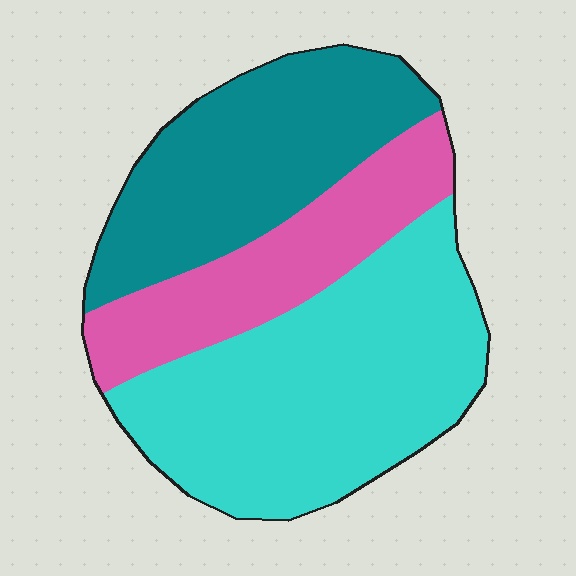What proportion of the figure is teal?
Teal covers 31% of the figure.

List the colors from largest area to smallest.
From largest to smallest: cyan, teal, pink.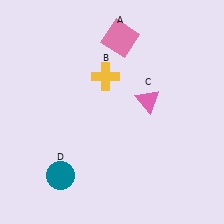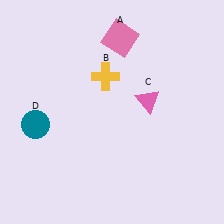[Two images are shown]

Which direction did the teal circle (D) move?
The teal circle (D) moved up.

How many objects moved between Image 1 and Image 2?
1 object moved between the two images.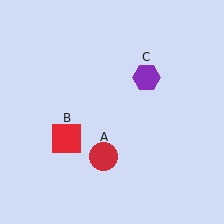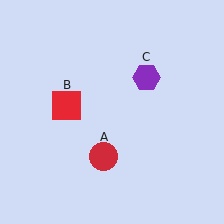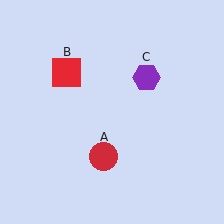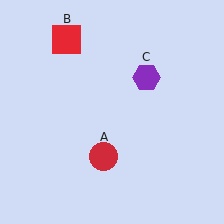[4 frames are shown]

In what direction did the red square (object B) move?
The red square (object B) moved up.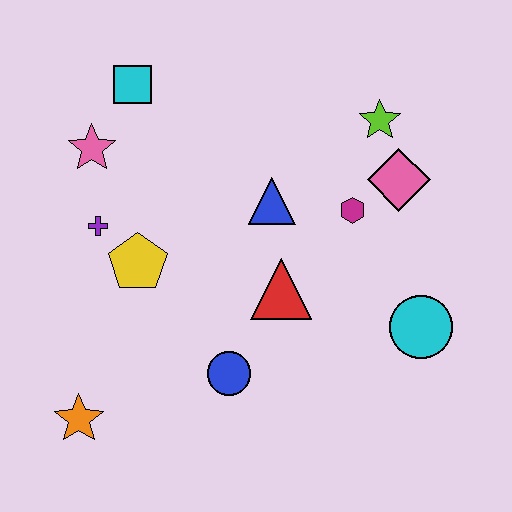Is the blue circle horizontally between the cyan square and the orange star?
No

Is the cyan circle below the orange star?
No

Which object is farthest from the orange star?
The lime star is farthest from the orange star.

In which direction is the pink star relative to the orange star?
The pink star is above the orange star.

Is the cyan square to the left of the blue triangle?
Yes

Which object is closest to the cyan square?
The pink star is closest to the cyan square.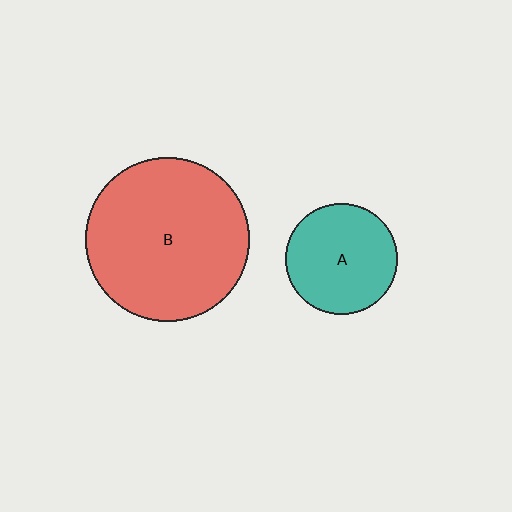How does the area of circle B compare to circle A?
Approximately 2.2 times.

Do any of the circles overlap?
No, none of the circles overlap.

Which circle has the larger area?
Circle B (red).